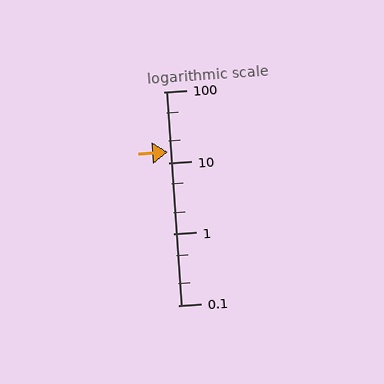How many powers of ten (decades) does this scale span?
The scale spans 3 decades, from 0.1 to 100.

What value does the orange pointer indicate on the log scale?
The pointer indicates approximately 14.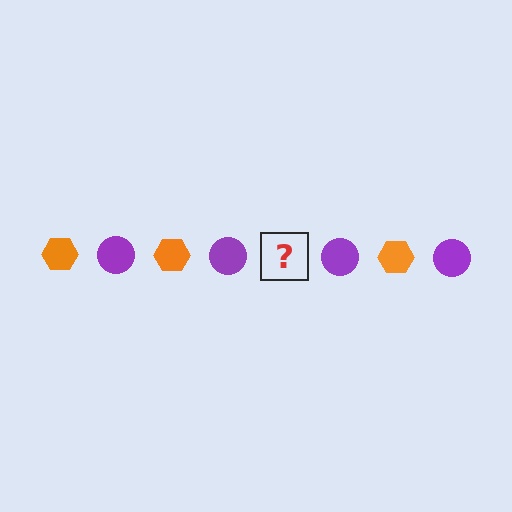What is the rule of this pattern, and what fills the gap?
The rule is that the pattern alternates between orange hexagon and purple circle. The gap should be filled with an orange hexagon.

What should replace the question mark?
The question mark should be replaced with an orange hexagon.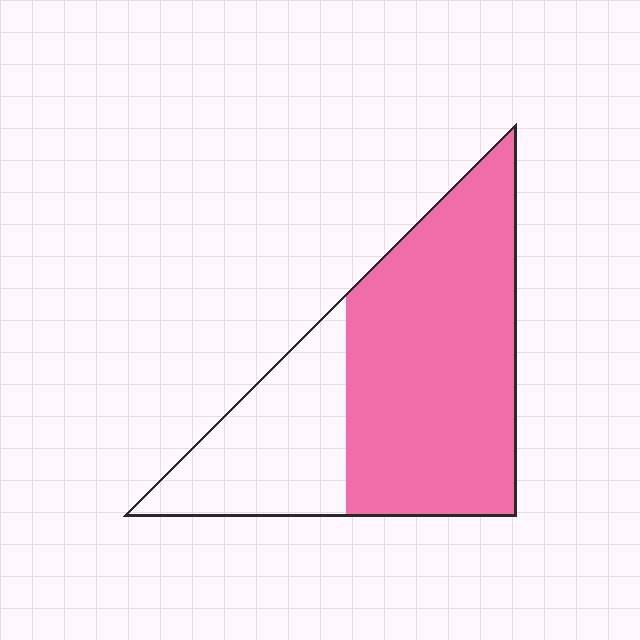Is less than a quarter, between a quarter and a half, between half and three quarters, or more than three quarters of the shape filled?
Between half and three quarters.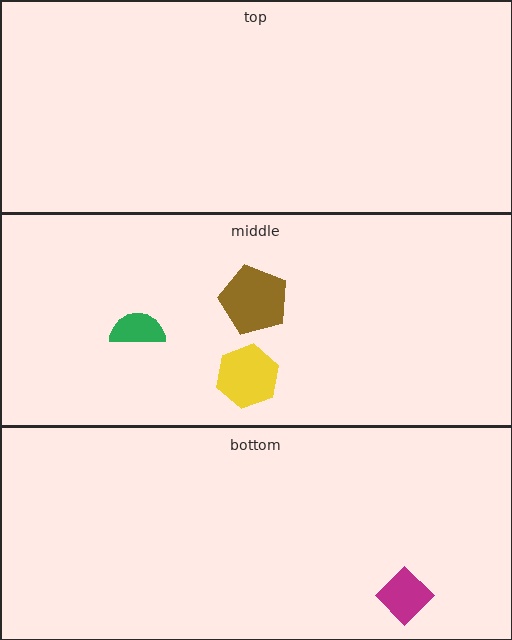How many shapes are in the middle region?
3.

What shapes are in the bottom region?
The magenta diamond.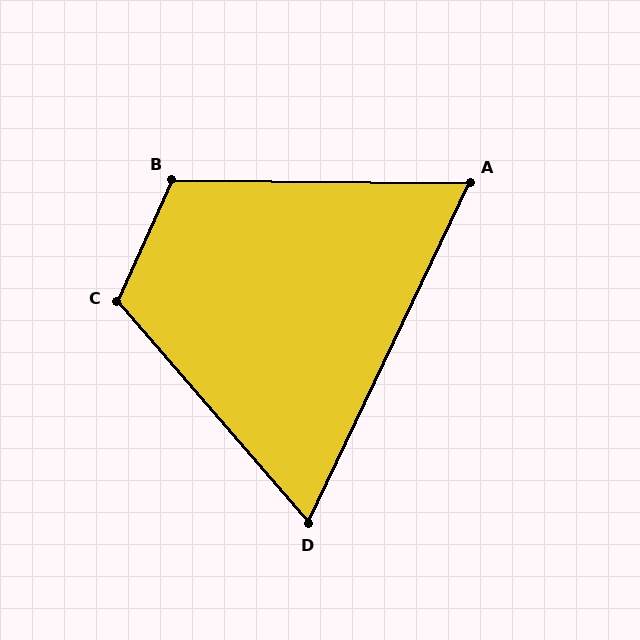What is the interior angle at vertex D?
Approximately 66 degrees (acute).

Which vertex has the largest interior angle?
C, at approximately 115 degrees.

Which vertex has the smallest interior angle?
A, at approximately 65 degrees.